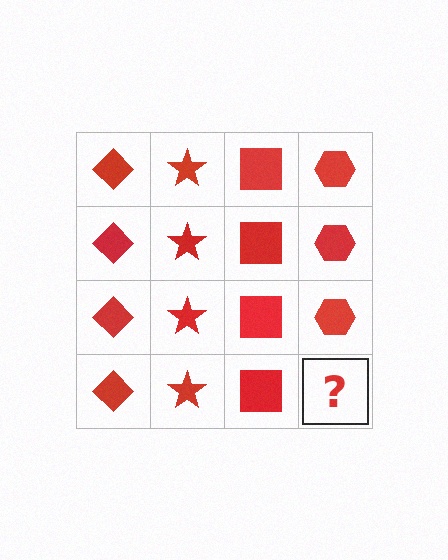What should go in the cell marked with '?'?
The missing cell should contain a red hexagon.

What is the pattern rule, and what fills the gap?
The rule is that each column has a consistent shape. The gap should be filled with a red hexagon.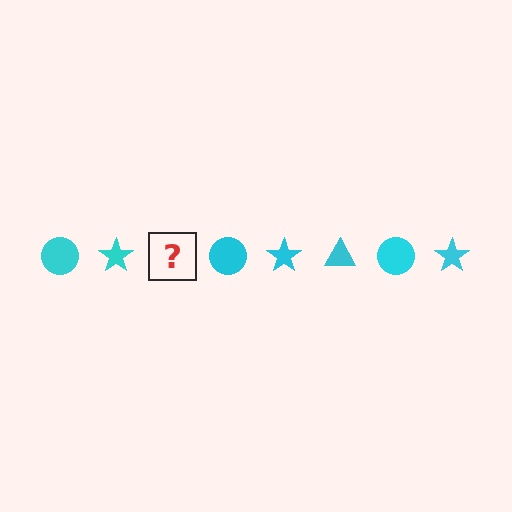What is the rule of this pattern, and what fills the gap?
The rule is that the pattern cycles through circle, star, triangle shapes in cyan. The gap should be filled with a cyan triangle.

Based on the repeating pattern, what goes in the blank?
The blank should be a cyan triangle.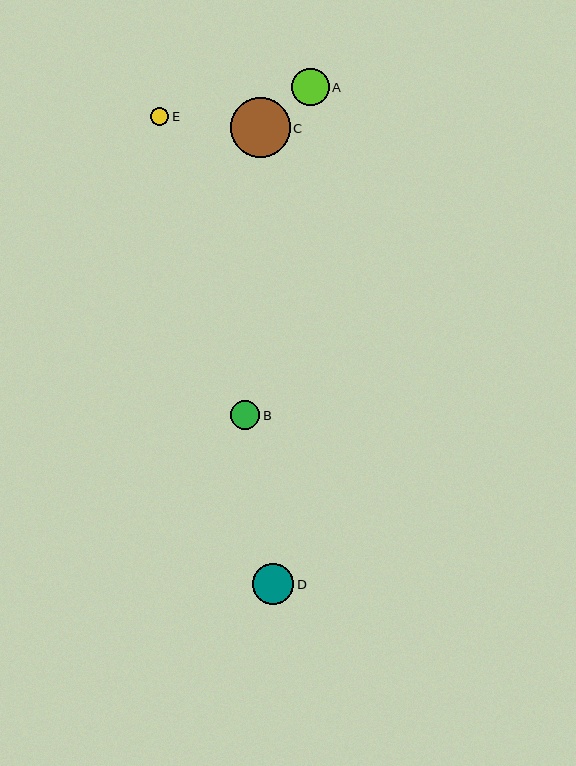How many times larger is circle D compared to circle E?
Circle D is approximately 2.2 times the size of circle E.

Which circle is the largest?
Circle C is the largest with a size of approximately 60 pixels.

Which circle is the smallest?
Circle E is the smallest with a size of approximately 19 pixels.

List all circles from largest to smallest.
From largest to smallest: C, D, A, B, E.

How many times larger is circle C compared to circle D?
Circle C is approximately 1.5 times the size of circle D.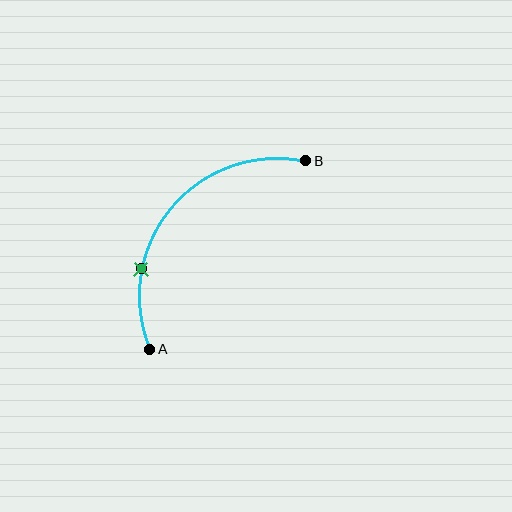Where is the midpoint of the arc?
The arc midpoint is the point on the curve farthest from the straight line joining A and B. It sits above and to the left of that line.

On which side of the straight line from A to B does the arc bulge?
The arc bulges above and to the left of the straight line connecting A and B.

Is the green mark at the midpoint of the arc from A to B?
No. The green mark lies on the arc but is closer to endpoint A. The arc midpoint would be at the point on the curve equidistant along the arc from both A and B.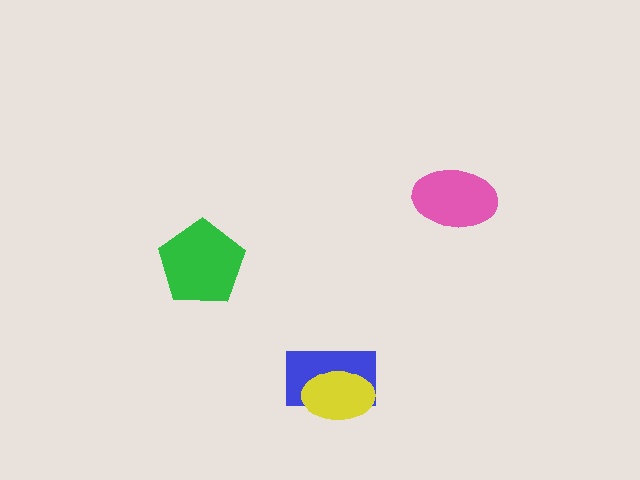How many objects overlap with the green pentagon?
0 objects overlap with the green pentagon.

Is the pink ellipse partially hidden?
No, no other shape covers it.